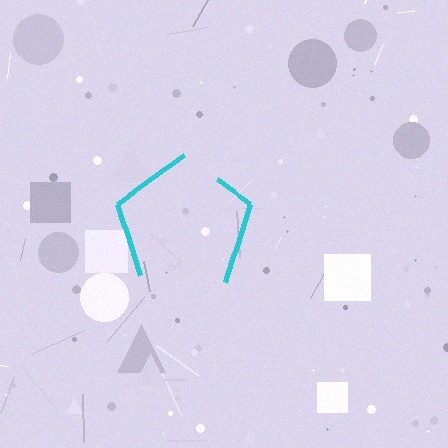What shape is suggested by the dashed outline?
The dashed outline suggests a pentagon.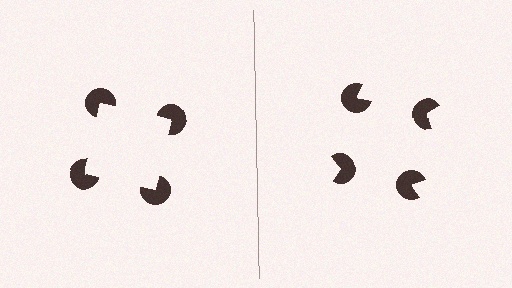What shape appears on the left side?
An illusory square.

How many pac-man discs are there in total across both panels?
8 — 4 on each side.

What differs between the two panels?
The pac-man discs are positioned identically on both sides; only the wedge orientations differ. On the left they align to a square; on the right they are misaligned.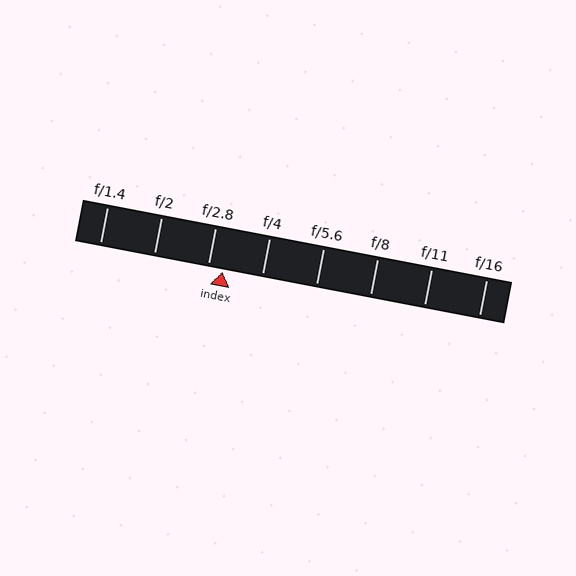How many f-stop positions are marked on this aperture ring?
There are 8 f-stop positions marked.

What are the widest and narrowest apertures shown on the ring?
The widest aperture shown is f/1.4 and the narrowest is f/16.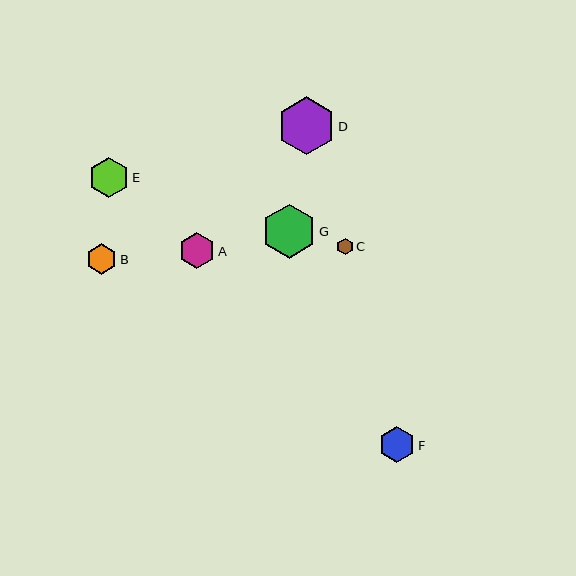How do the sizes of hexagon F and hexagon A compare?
Hexagon F and hexagon A are approximately the same size.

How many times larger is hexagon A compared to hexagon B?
Hexagon A is approximately 1.2 times the size of hexagon B.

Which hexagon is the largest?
Hexagon D is the largest with a size of approximately 58 pixels.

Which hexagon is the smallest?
Hexagon C is the smallest with a size of approximately 16 pixels.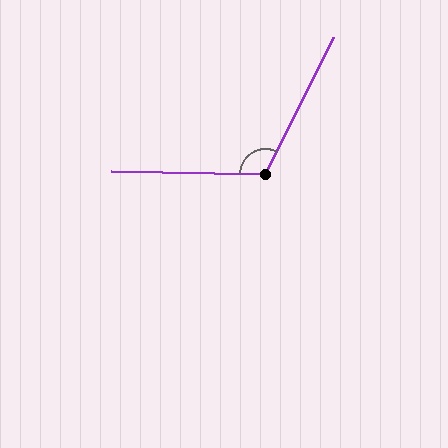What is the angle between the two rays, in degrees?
Approximately 115 degrees.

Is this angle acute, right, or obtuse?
It is obtuse.